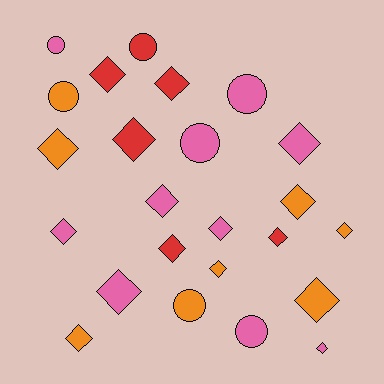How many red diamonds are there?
There are 5 red diamonds.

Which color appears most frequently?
Pink, with 10 objects.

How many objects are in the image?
There are 24 objects.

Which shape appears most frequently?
Diamond, with 17 objects.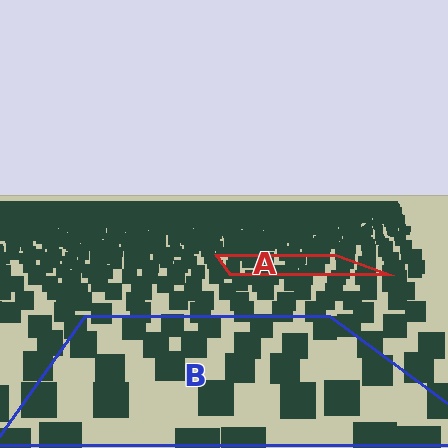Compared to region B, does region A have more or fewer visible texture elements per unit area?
Region A has more texture elements per unit area — they are packed more densely because it is farther away.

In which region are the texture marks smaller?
The texture marks are smaller in region A, because it is farther away.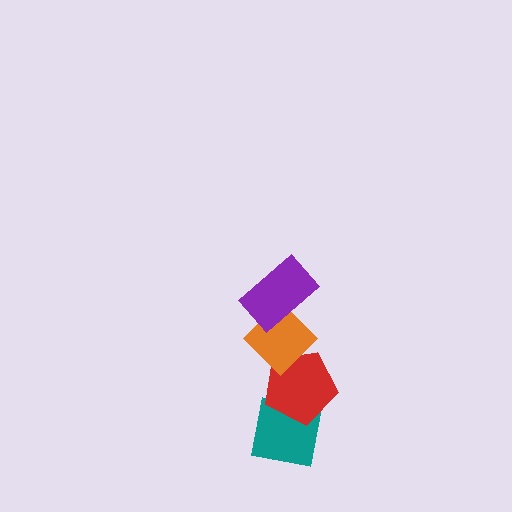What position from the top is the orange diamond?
The orange diamond is 2nd from the top.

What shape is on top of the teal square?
The red pentagon is on top of the teal square.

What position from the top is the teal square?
The teal square is 4th from the top.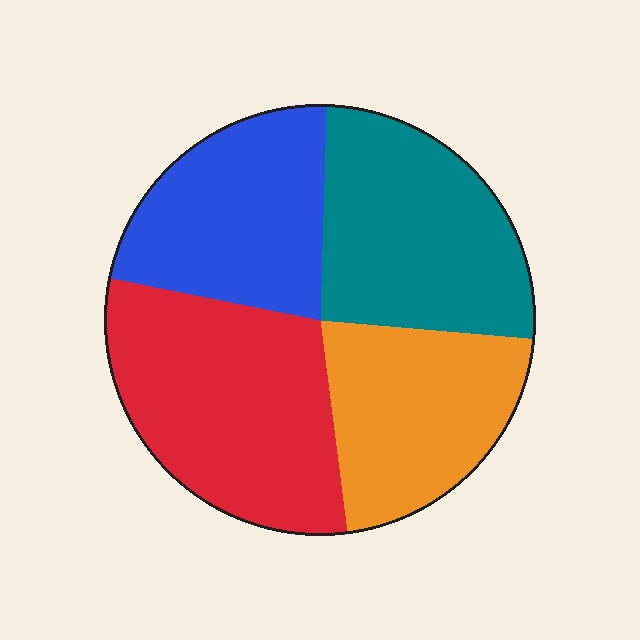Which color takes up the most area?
Red, at roughly 30%.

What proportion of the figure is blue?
Blue covers roughly 20% of the figure.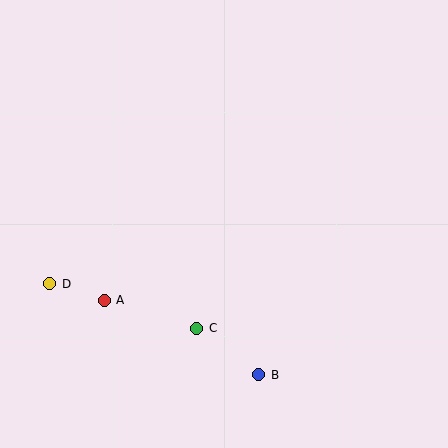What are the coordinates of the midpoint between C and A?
The midpoint between C and A is at (150, 314).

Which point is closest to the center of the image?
Point C at (197, 328) is closest to the center.